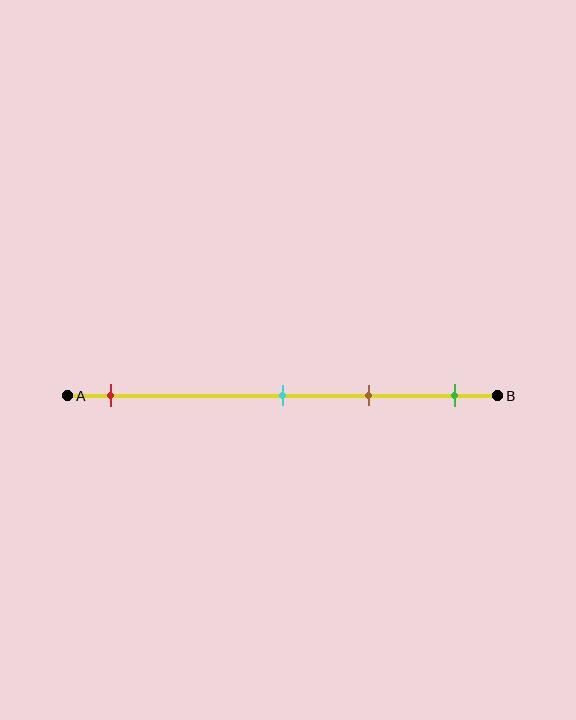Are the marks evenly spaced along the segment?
No, the marks are not evenly spaced.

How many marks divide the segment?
There are 4 marks dividing the segment.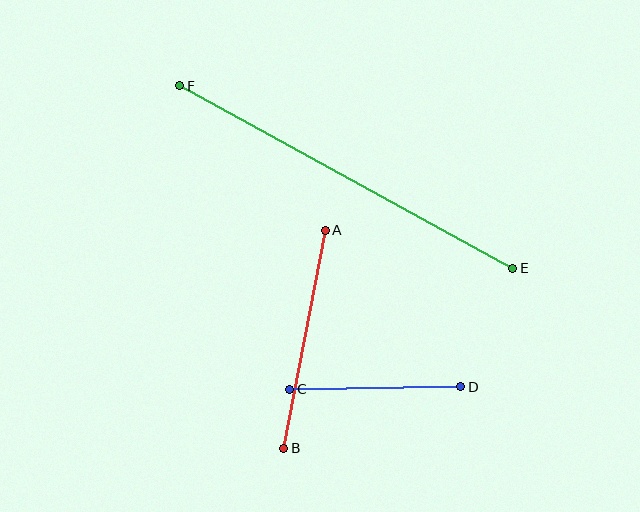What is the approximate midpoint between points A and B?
The midpoint is at approximately (304, 339) pixels.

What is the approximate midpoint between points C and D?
The midpoint is at approximately (375, 388) pixels.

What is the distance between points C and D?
The distance is approximately 171 pixels.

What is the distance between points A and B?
The distance is approximately 222 pixels.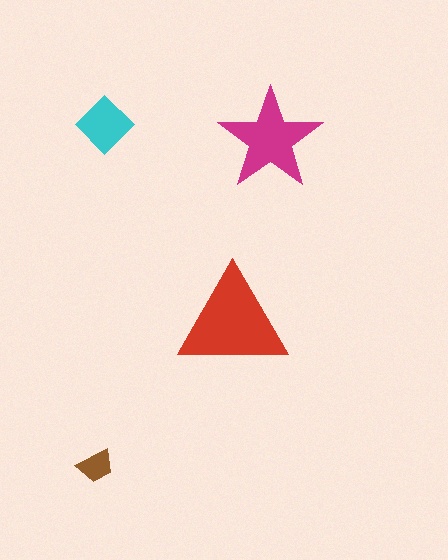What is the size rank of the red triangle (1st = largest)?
1st.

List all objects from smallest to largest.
The brown trapezoid, the cyan diamond, the magenta star, the red triangle.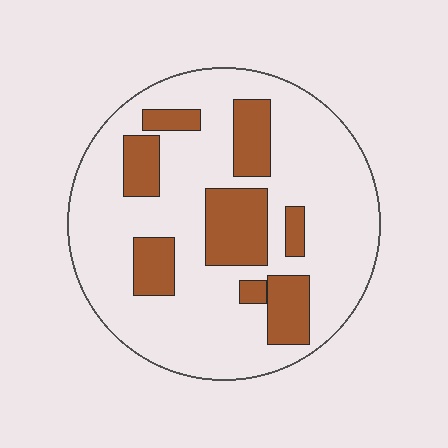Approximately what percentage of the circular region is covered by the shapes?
Approximately 25%.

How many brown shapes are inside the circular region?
8.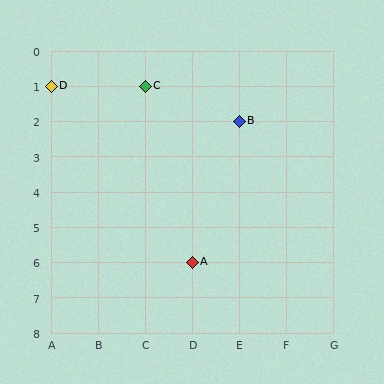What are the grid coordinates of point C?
Point C is at grid coordinates (C, 1).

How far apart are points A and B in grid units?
Points A and B are 1 column and 4 rows apart (about 4.1 grid units diagonally).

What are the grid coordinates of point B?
Point B is at grid coordinates (E, 2).